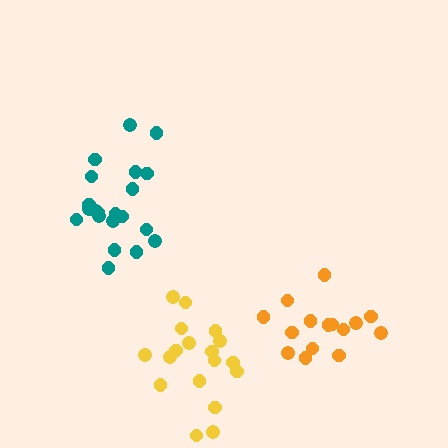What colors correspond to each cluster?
The clusters are colored: orange, teal, yellow.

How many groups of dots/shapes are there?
There are 3 groups.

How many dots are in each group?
Group 1: 15 dots, Group 2: 21 dots, Group 3: 18 dots (54 total).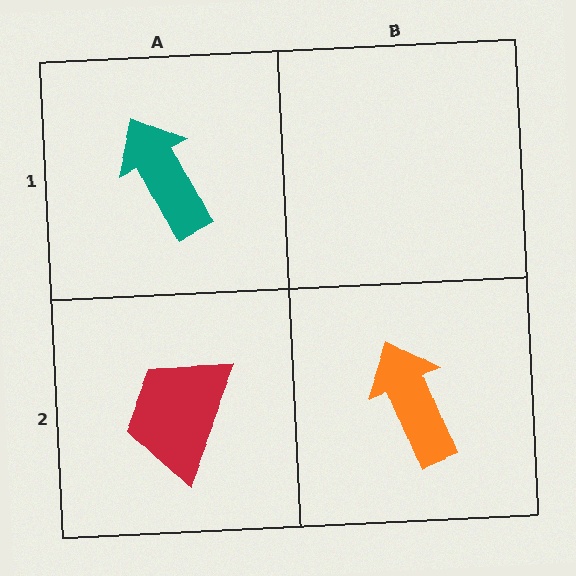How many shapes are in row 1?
1 shape.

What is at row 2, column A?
A red trapezoid.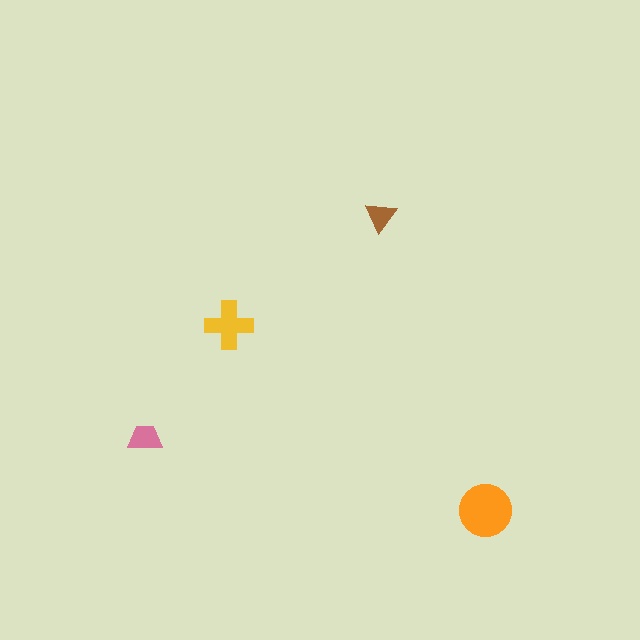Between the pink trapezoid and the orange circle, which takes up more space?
The orange circle.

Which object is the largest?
The orange circle.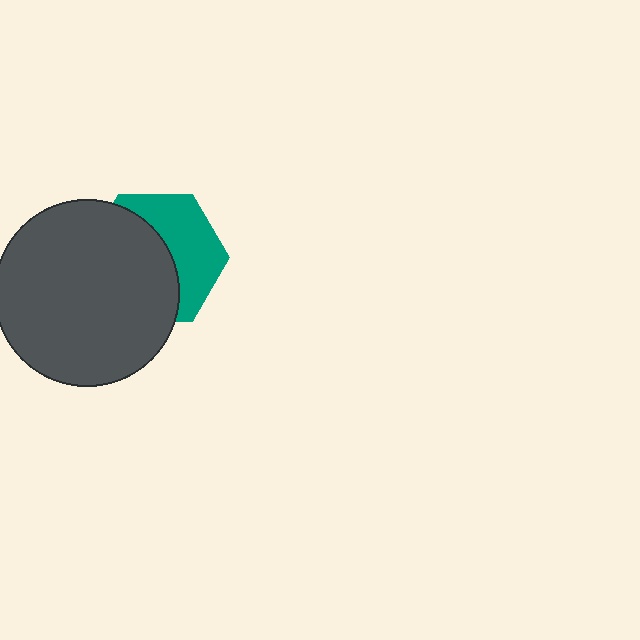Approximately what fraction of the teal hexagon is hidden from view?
Roughly 56% of the teal hexagon is hidden behind the dark gray circle.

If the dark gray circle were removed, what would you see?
You would see the complete teal hexagon.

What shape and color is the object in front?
The object in front is a dark gray circle.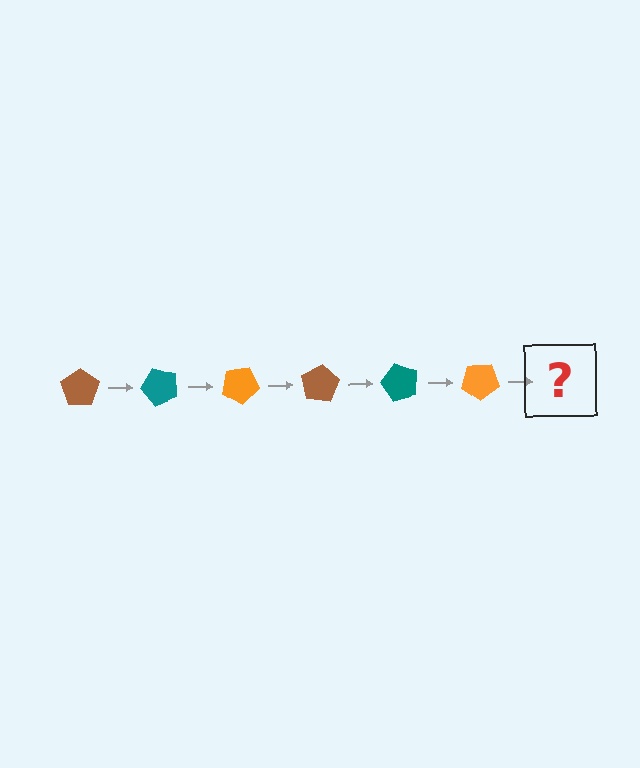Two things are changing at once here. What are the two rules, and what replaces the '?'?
The two rules are that it rotates 50 degrees each step and the color cycles through brown, teal, and orange. The '?' should be a brown pentagon, rotated 300 degrees from the start.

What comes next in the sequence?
The next element should be a brown pentagon, rotated 300 degrees from the start.